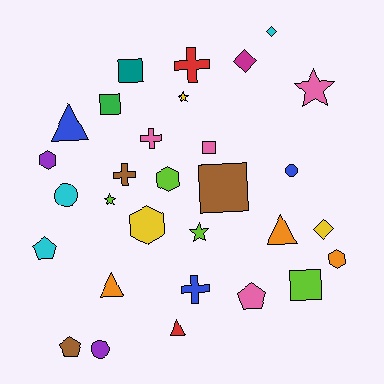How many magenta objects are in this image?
There is 1 magenta object.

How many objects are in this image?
There are 30 objects.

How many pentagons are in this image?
There are 3 pentagons.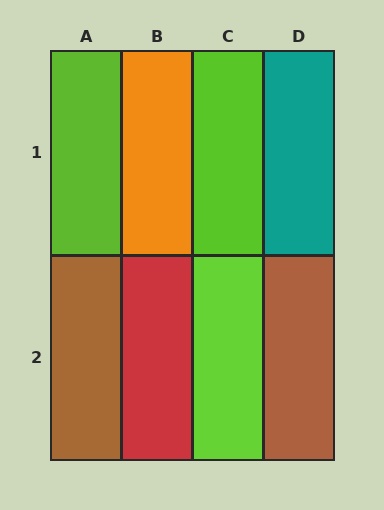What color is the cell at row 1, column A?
Lime.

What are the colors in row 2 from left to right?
Brown, red, lime, brown.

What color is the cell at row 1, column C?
Lime.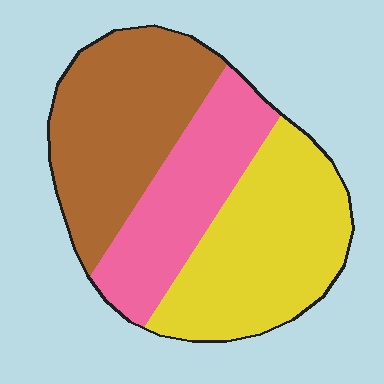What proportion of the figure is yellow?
Yellow covers roughly 40% of the figure.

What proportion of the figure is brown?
Brown covers roughly 35% of the figure.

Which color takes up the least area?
Pink, at roughly 25%.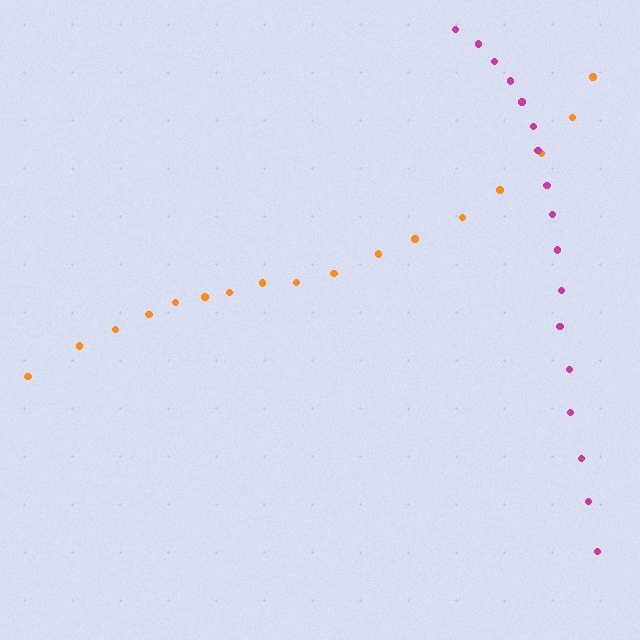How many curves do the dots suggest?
There are 2 distinct paths.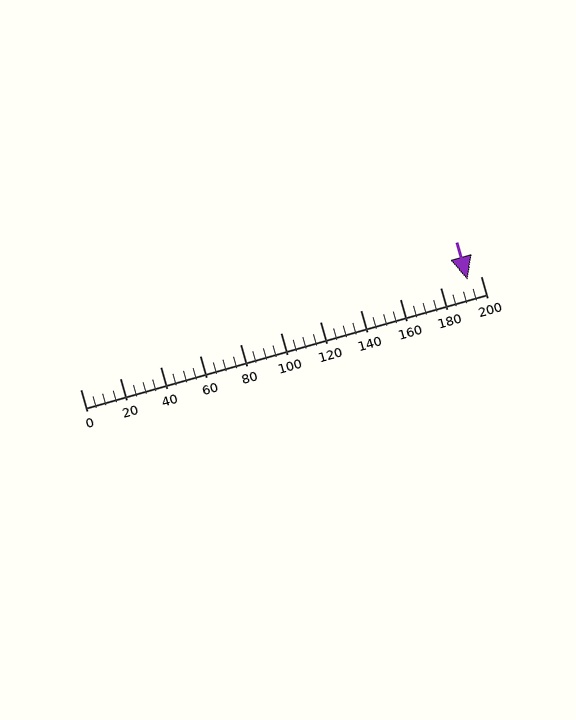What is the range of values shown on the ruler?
The ruler shows values from 0 to 200.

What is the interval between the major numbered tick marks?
The major tick marks are spaced 20 units apart.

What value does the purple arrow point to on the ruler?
The purple arrow points to approximately 193.